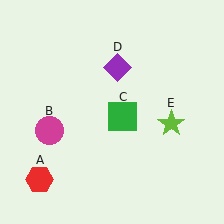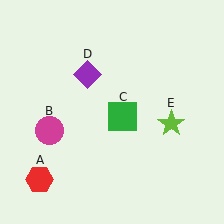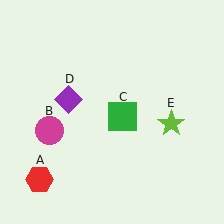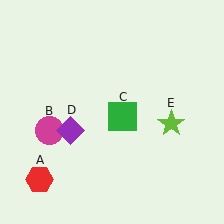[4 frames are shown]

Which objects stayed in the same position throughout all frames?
Red hexagon (object A) and magenta circle (object B) and green square (object C) and lime star (object E) remained stationary.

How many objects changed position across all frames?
1 object changed position: purple diamond (object D).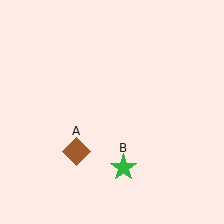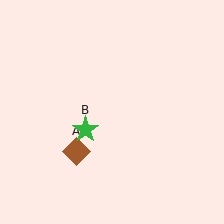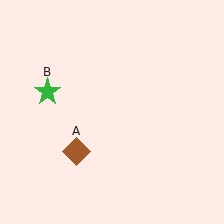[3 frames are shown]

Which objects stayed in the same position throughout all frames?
Brown diamond (object A) remained stationary.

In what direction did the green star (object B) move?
The green star (object B) moved up and to the left.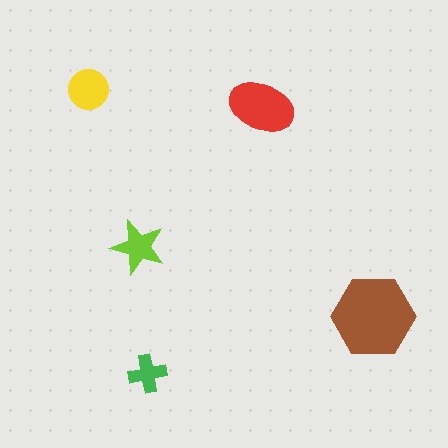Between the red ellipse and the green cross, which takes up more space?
The red ellipse.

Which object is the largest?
The brown hexagon.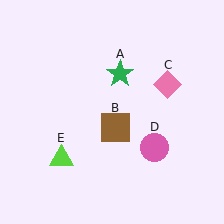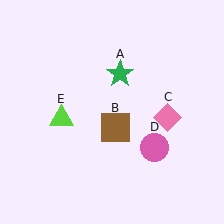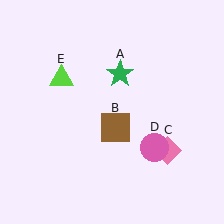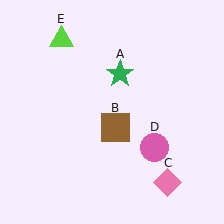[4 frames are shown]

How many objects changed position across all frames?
2 objects changed position: pink diamond (object C), lime triangle (object E).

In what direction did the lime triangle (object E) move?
The lime triangle (object E) moved up.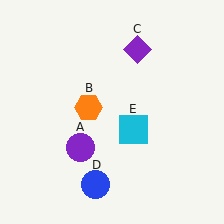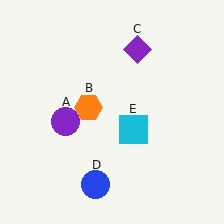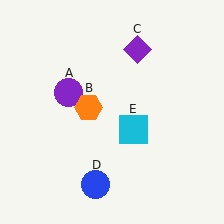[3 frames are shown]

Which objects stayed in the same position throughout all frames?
Orange hexagon (object B) and purple diamond (object C) and blue circle (object D) and cyan square (object E) remained stationary.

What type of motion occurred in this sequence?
The purple circle (object A) rotated clockwise around the center of the scene.